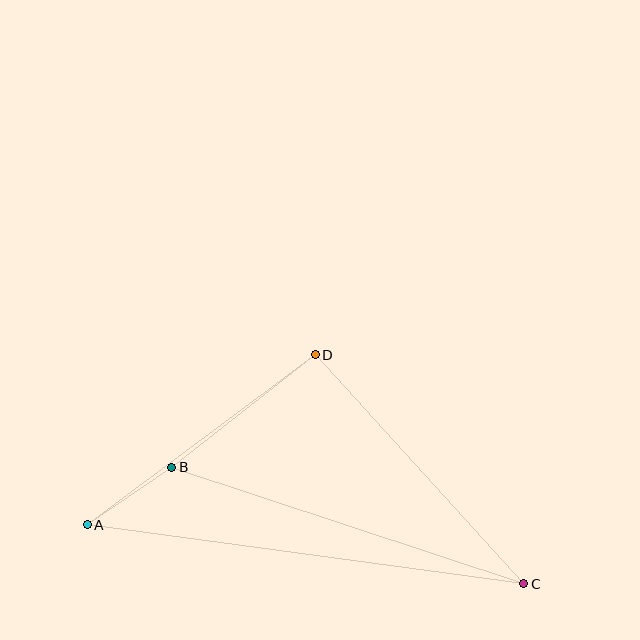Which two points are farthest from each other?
Points A and C are farthest from each other.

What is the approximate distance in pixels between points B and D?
The distance between B and D is approximately 183 pixels.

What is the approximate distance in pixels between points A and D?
The distance between A and D is approximately 285 pixels.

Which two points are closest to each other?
Points A and B are closest to each other.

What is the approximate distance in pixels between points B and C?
The distance between B and C is approximately 371 pixels.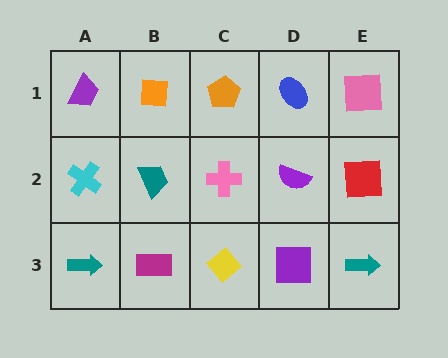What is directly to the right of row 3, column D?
A teal arrow.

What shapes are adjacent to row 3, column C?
A pink cross (row 2, column C), a magenta rectangle (row 3, column B), a purple square (row 3, column D).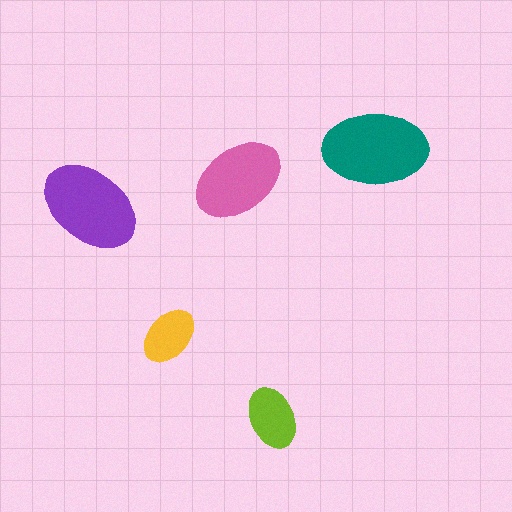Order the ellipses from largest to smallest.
the teal one, the purple one, the pink one, the lime one, the yellow one.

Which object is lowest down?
The lime ellipse is bottommost.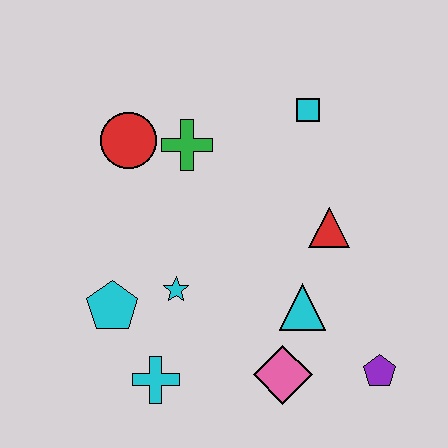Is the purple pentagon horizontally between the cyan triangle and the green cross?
No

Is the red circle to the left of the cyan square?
Yes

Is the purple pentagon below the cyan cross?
No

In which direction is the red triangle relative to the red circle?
The red triangle is to the right of the red circle.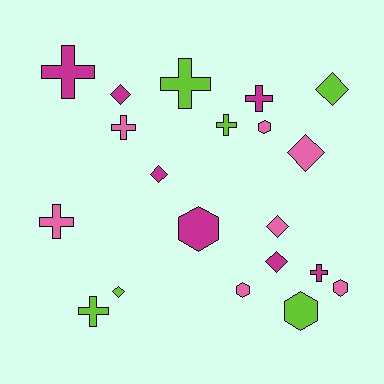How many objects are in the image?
There are 20 objects.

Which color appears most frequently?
Magenta, with 7 objects.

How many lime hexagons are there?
There is 1 lime hexagon.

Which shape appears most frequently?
Cross, with 8 objects.